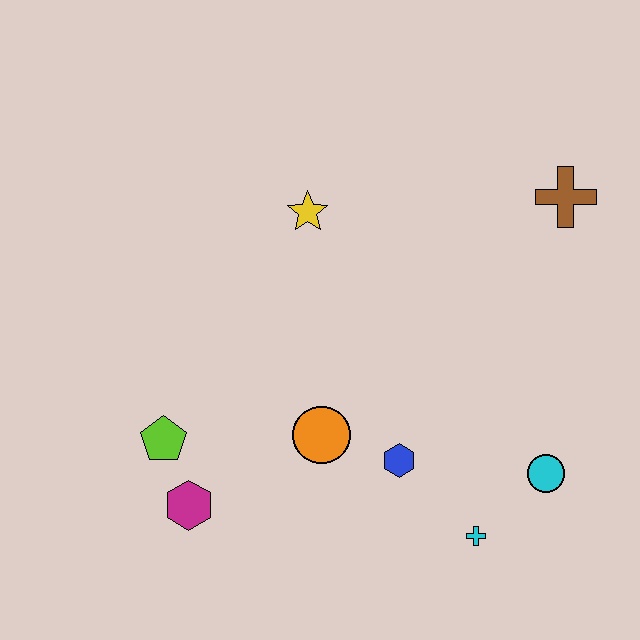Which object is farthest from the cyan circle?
The lime pentagon is farthest from the cyan circle.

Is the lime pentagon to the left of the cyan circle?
Yes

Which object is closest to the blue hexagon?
The orange circle is closest to the blue hexagon.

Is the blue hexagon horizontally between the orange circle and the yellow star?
No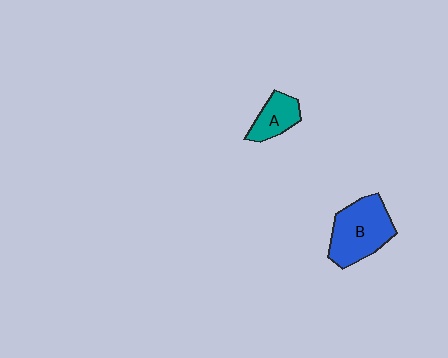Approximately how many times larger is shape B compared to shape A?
Approximately 1.9 times.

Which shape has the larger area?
Shape B (blue).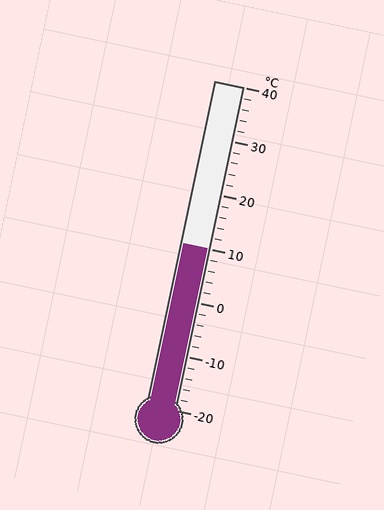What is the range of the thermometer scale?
The thermometer scale ranges from -20°C to 40°C.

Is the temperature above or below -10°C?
The temperature is above -10°C.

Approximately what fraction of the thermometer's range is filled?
The thermometer is filled to approximately 50% of its range.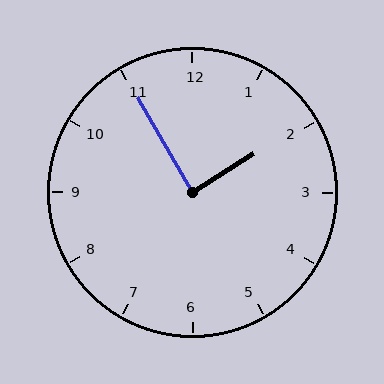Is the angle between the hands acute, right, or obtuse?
It is right.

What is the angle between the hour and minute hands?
Approximately 88 degrees.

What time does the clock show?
1:55.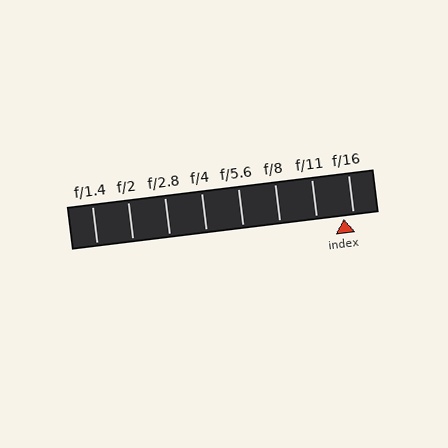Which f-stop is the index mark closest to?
The index mark is closest to f/16.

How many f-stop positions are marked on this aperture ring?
There are 8 f-stop positions marked.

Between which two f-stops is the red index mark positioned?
The index mark is between f/11 and f/16.